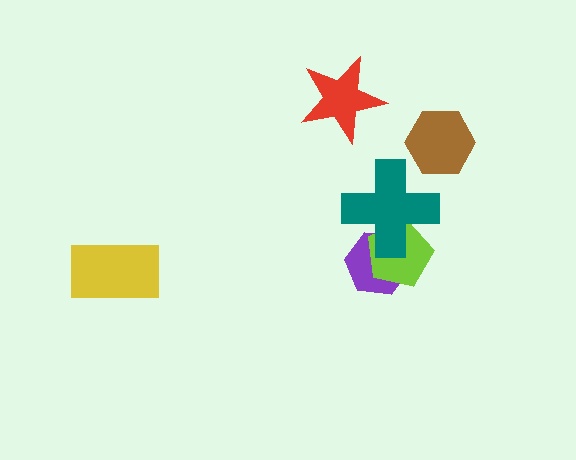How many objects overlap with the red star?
0 objects overlap with the red star.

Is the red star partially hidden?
No, no other shape covers it.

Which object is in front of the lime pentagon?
The teal cross is in front of the lime pentagon.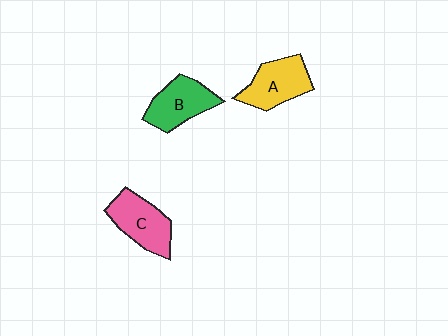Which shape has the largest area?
Shape C (pink).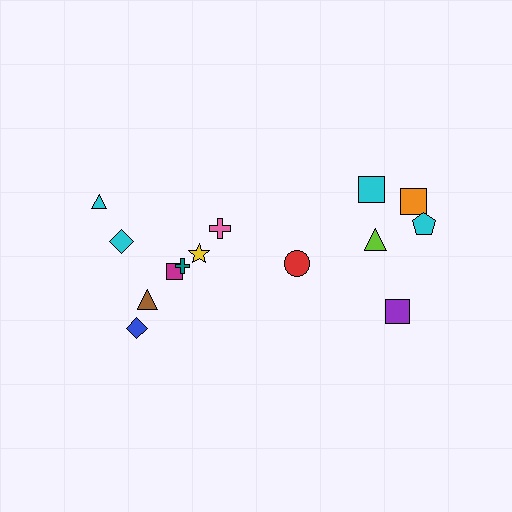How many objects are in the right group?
There are 6 objects.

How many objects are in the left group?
There are 8 objects.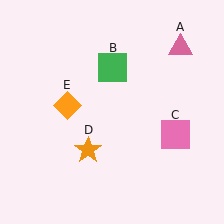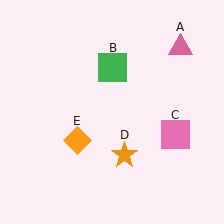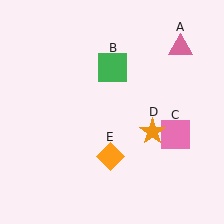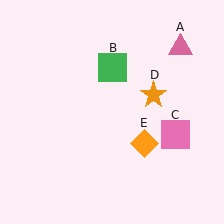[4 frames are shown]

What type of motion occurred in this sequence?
The orange star (object D), orange diamond (object E) rotated counterclockwise around the center of the scene.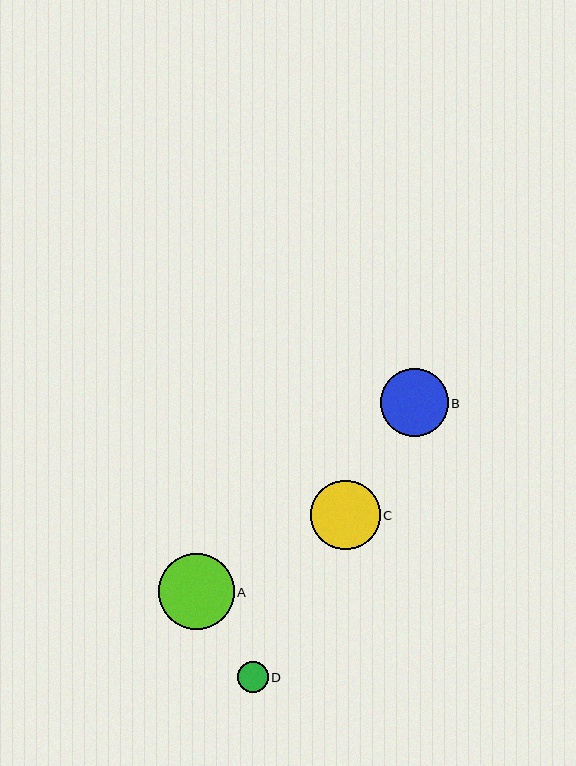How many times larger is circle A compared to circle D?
Circle A is approximately 2.4 times the size of circle D.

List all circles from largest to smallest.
From largest to smallest: A, C, B, D.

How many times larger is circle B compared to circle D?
Circle B is approximately 2.2 times the size of circle D.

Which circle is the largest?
Circle A is the largest with a size of approximately 75 pixels.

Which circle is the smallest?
Circle D is the smallest with a size of approximately 31 pixels.